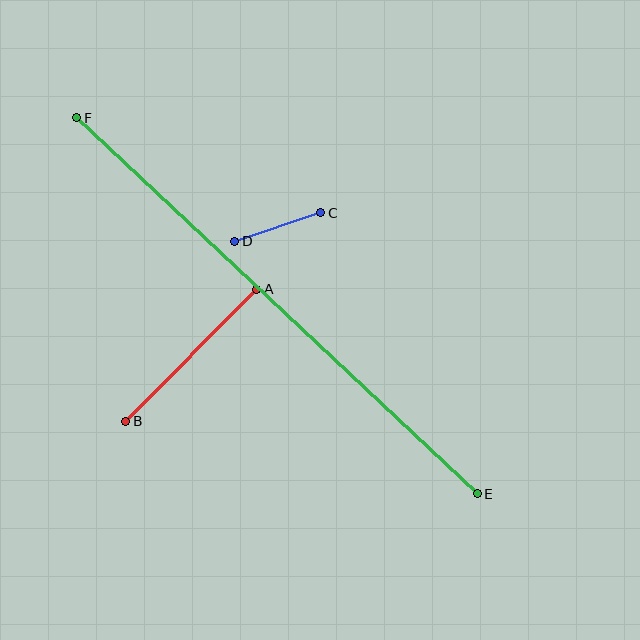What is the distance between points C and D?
The distance is approximately 91 pixels.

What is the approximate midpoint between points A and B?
The midpoint is at approximately (191, 355) pixels.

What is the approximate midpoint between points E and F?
The midpoint is at approximately (277, 306) pixels.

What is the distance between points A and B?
The distance is approximately 186 pixels.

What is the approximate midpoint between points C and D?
The midpoint is at approximately (278, 227) pixels.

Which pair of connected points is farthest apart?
Points E and F are farthest apart.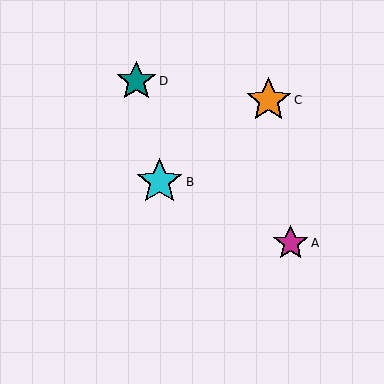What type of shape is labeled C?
Shape C is an orange star.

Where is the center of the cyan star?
The center of the cyan star is at (160, 182).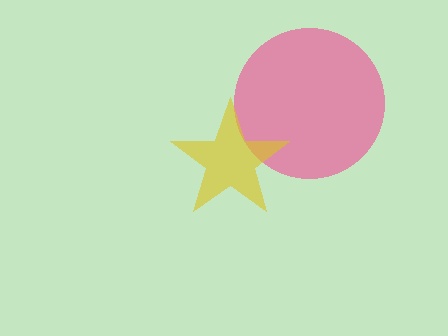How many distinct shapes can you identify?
There are 2 distinct shapes: a pink circle, a yellow star.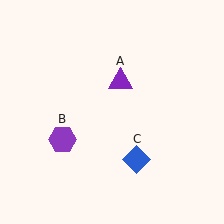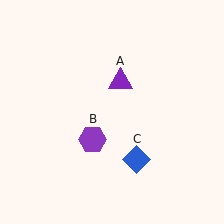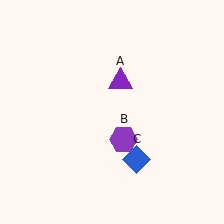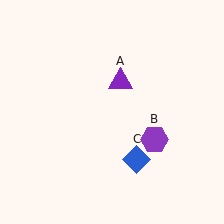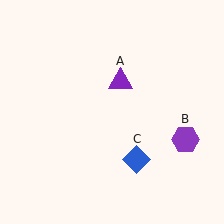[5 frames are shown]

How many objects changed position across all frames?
1 object changed position: purple hexagon (object B).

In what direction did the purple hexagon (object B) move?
The purple hexagon (object B) moved right.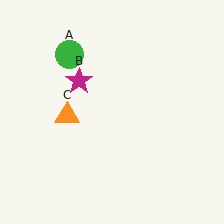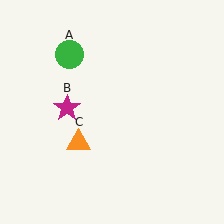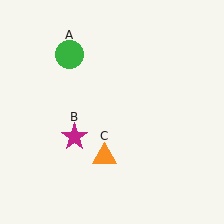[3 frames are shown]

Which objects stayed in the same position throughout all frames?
Green circle (object A) remained stationary.